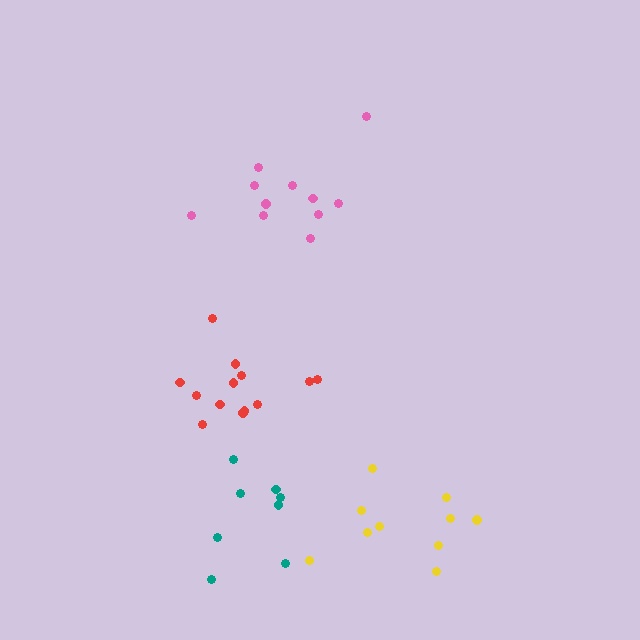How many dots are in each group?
Group 1: 13 dots, Group 2: 11 dots, Group 3: 10 dots, Group 4: 8 dots (42 total).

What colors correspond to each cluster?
The clusters are colored: red, pink, yellow, teal.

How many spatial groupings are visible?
There are 4 spatial groupings.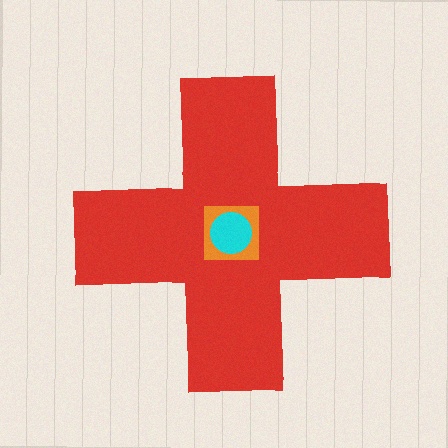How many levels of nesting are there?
3.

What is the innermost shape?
The cyan circle.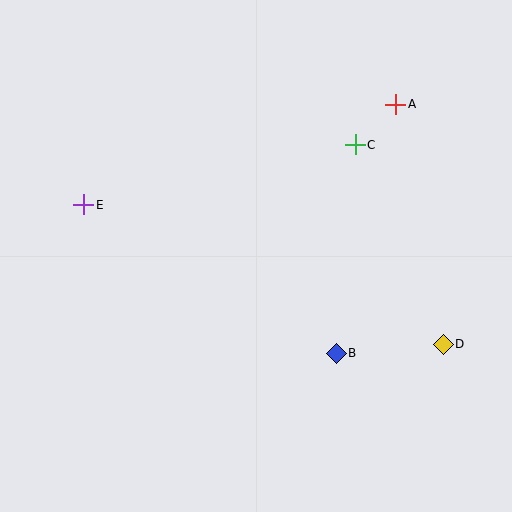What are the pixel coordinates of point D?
Point D is at (443, 344).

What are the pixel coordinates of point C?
Point C is at (355, 145).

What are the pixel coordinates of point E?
Point E is at (84, 205).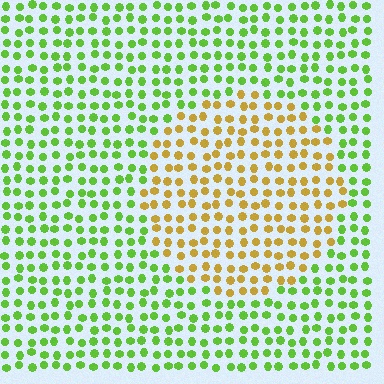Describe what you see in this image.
The image is filled with small lime elements in a uniform arrangement. A circle-shaped region is visible where the elements are tinted to a slightly different hue, forming a subtle color boundary.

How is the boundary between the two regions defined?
The boundary is defined purely by a slight shift in hue (about 57 degrees). Spacing, size, and orientation are identical on both sides.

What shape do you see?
I see a circle.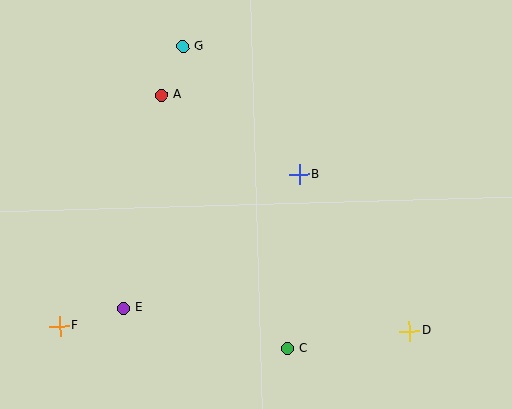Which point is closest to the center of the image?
Point B at (299, 174) is closest to the center.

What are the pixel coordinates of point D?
Point D is at (409, 331).